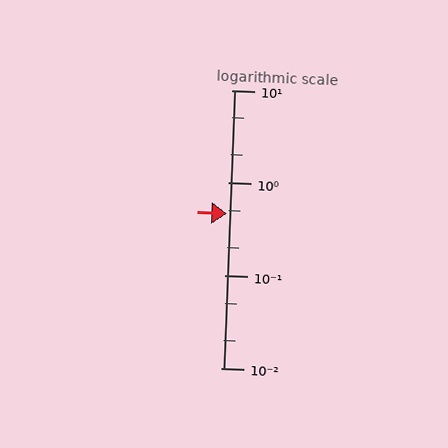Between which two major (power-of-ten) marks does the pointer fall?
The pointer is between 0.1 and 1.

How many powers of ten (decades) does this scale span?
The scale spans 3 decades, from 0.01 to 10.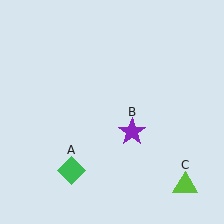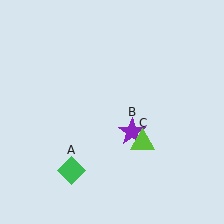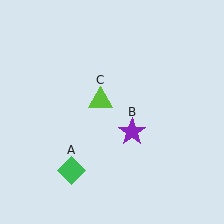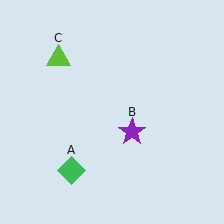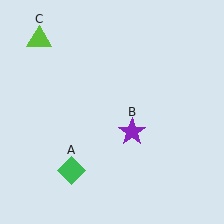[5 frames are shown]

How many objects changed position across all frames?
1 object changed position: lime triangle (object C).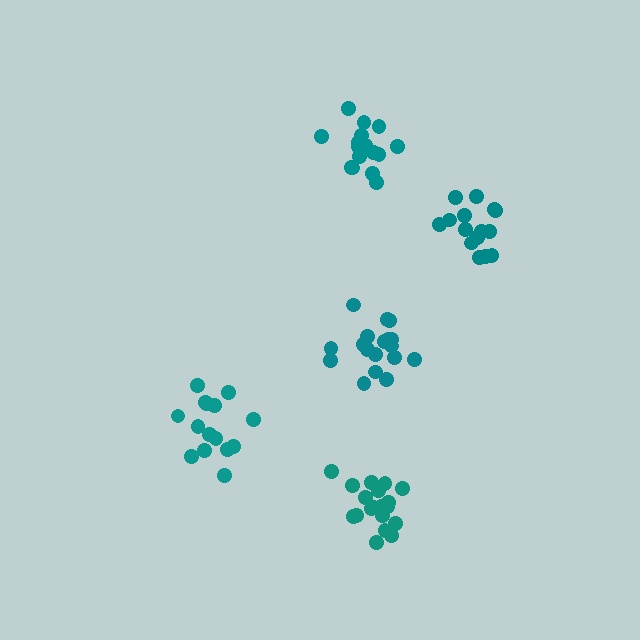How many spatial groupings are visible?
There are 5 spatial groupings.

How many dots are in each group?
Group 1: 18 dots, Group 2: 15 dots, Group 3: 16 dots, Group 4: 19 dots, Group 5: 15 dots (83 total).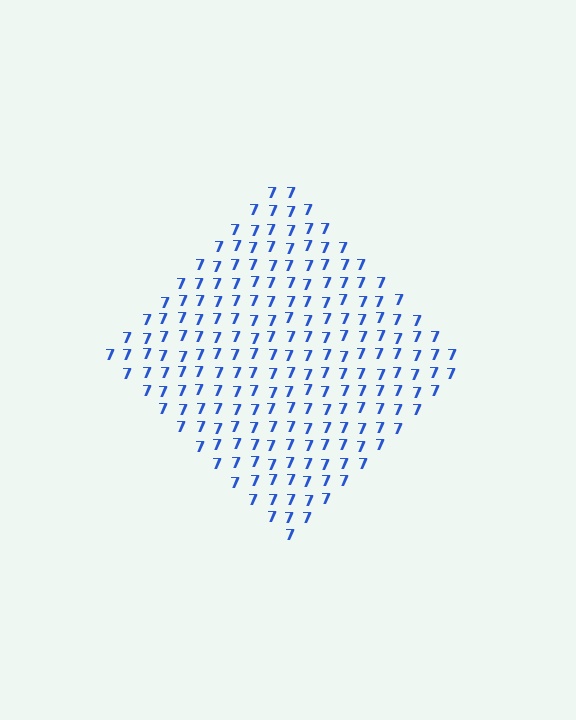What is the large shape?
The large shape is a diamond.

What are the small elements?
The small elements are digit 7's.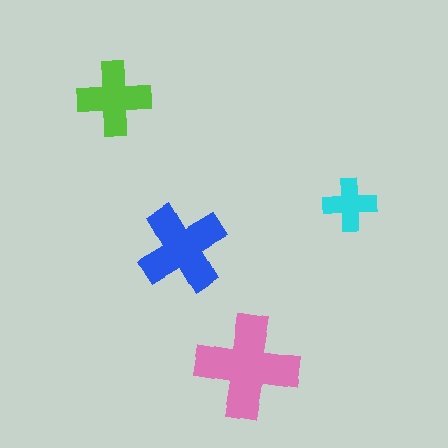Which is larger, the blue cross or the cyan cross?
The blue one.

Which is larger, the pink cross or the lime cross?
The pink one.